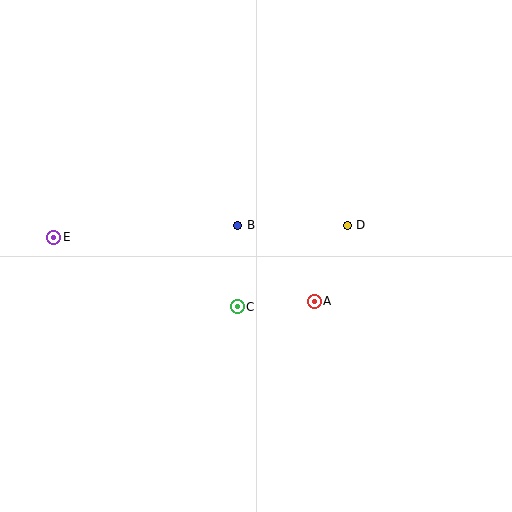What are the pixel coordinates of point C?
Point C is at (237, 307).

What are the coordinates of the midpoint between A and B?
The midpoint between A and B is at (276, 263).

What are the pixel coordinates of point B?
Point B is at (238, 225).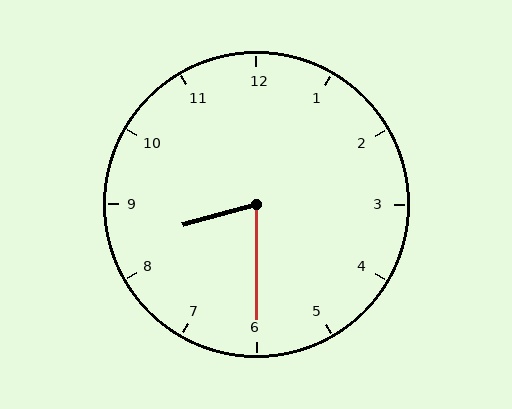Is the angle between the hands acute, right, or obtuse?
It is acute.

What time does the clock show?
8:30.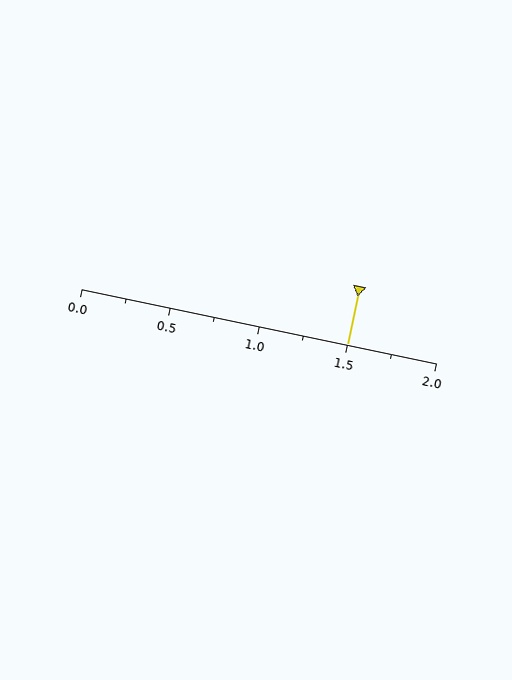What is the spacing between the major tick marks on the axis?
The major ticks are spaced 0.5 apart.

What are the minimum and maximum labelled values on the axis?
The axis runs from 0.0 to 2.0.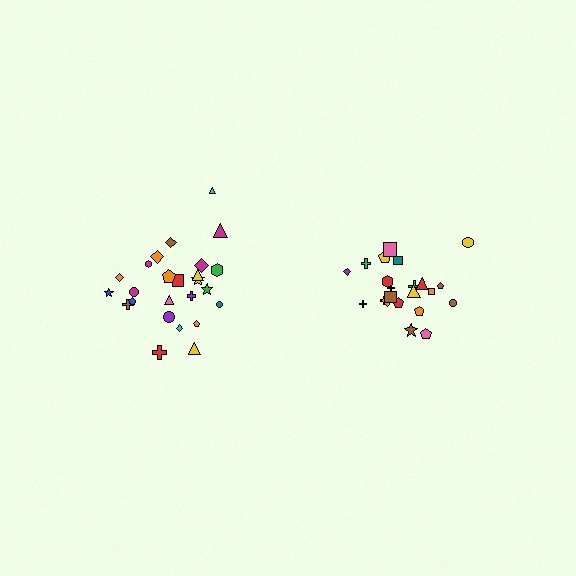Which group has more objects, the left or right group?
The left group.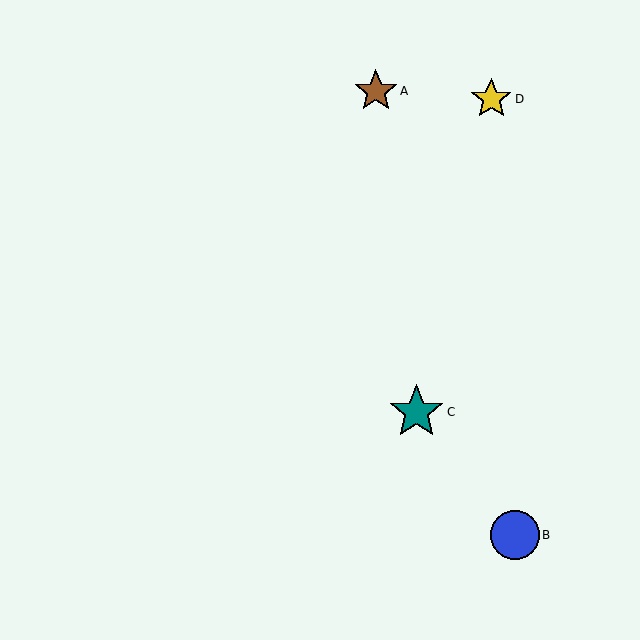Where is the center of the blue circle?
The center of the blue circle is at (515, 535).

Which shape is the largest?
The teal star (labeled C) is the largest.